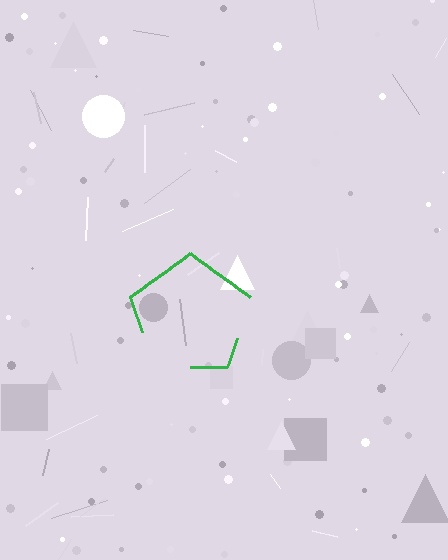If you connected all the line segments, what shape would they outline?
They would outline a pentagon.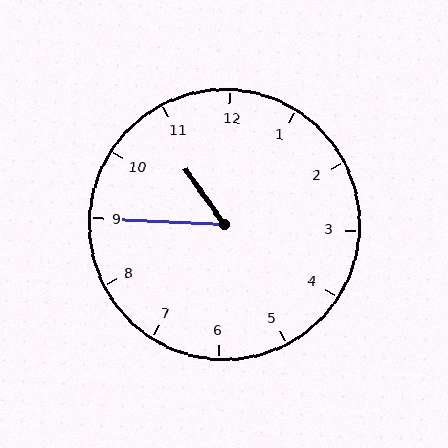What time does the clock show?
10:45.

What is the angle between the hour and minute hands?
Approximately 52 degrees.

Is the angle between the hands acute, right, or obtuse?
It is acute.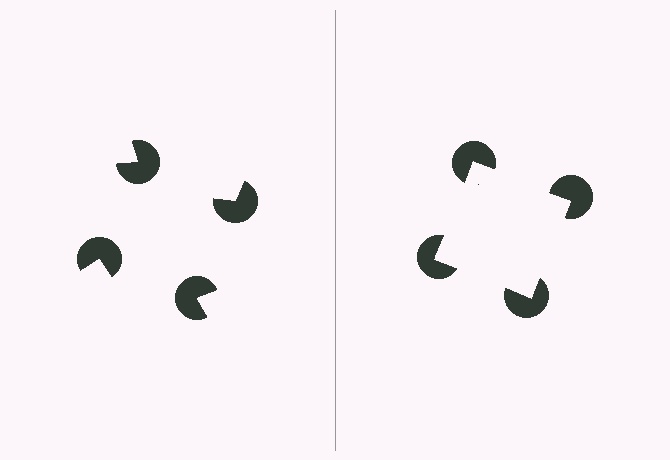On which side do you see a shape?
An illusory square appears on the right side. On the left side the wedge cuts are rotated, so no coherent shape forms.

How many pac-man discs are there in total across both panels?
8 — 4 on each side.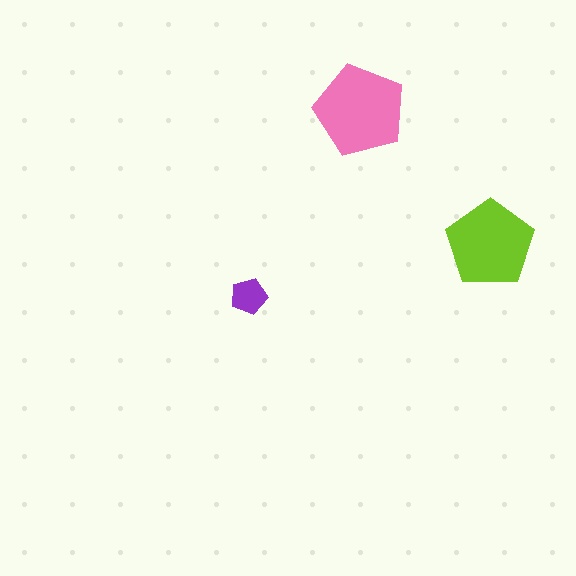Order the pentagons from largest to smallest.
the pink one, the lime one, the purple one.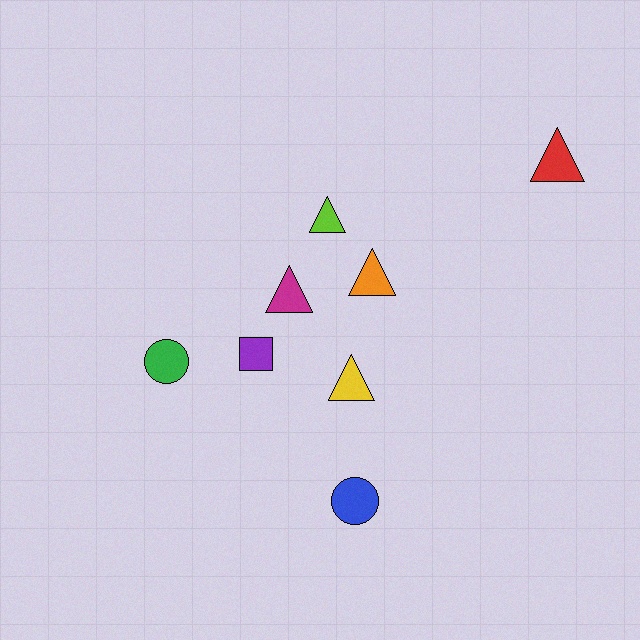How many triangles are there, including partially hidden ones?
There are 5 triangles.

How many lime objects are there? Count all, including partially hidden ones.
There is 1 lime object.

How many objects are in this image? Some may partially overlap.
There are 8 objects.